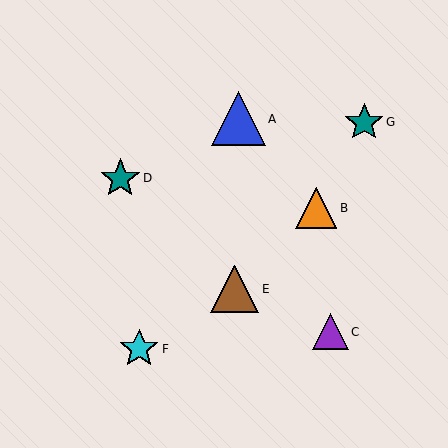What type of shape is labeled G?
Shape G is a teal star.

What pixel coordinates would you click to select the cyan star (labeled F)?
Click at (139, 349) to select the cyan star F.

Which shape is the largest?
The blue triangle (labeled A) is the largest.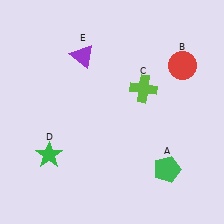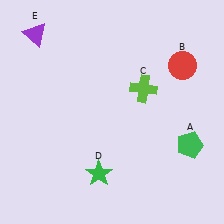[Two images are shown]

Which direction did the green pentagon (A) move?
The green pentagon (A) moved up.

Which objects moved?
The objects that moved are: the green pentagon (A), the green star (D), the purple triangle (E).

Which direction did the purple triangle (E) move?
The purple triangle (E) moved left.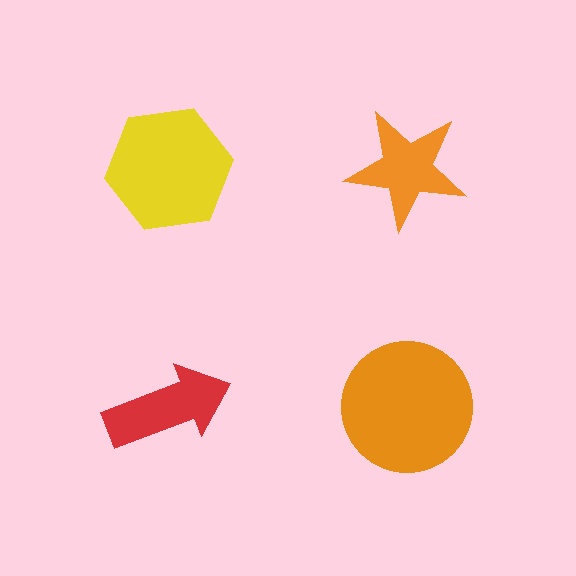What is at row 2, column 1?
A red arrow.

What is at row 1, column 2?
An orange star.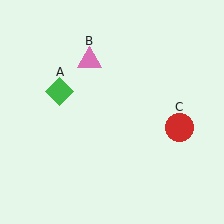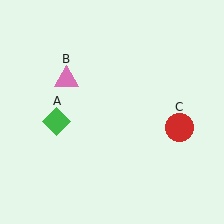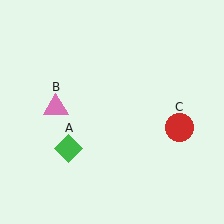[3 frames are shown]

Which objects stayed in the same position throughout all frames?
Red circle (object C) remained stationary.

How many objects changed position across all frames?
2 objects changed position: green diamond (object A), pink triangle (object B).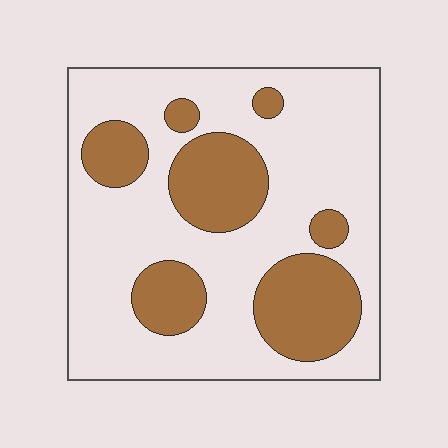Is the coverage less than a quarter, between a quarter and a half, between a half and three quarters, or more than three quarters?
Between a quarter and a half.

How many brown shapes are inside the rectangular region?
7.